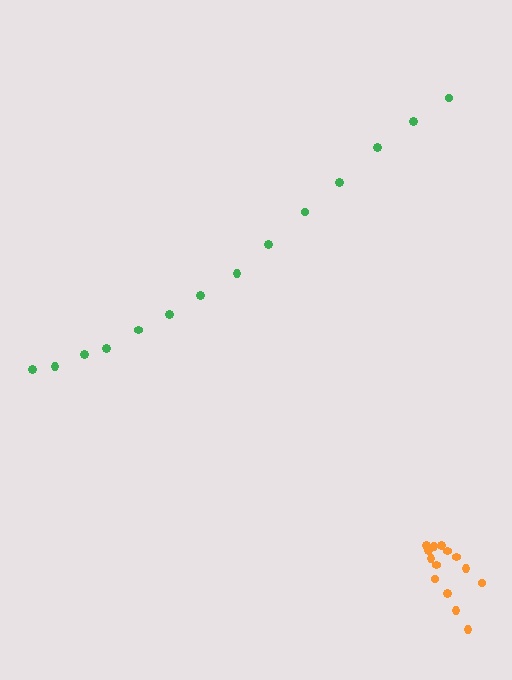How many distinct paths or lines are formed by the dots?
There are 2 distinct paths.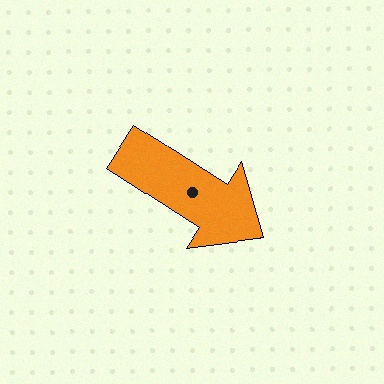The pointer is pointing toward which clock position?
Roughly 4 o'clock.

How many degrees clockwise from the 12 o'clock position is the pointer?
Approximately 123 degrees.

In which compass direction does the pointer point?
Southeast.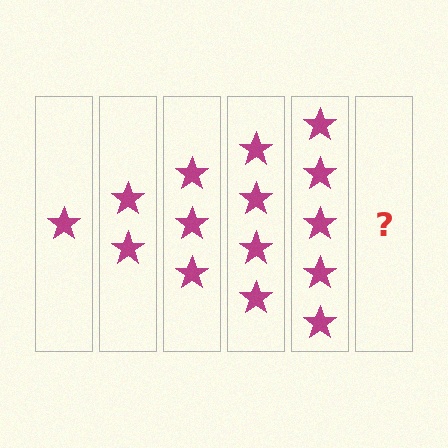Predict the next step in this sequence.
The next step is 6 stars.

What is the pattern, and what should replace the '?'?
The pattern is that each step adds one more star. The '?' should be 6 stars.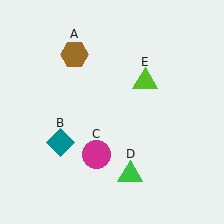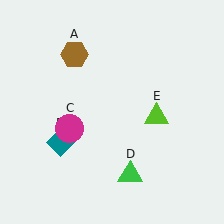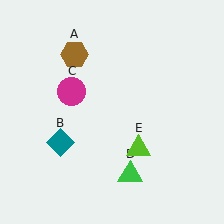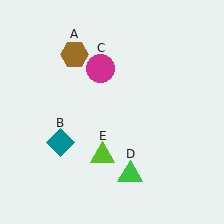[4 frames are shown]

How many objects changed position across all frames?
2 objects changed position: magenta circle (object C), lime triangle (object E).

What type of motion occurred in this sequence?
The magenta circle (object C), lime triangle (object E) rotated clockwise around the center of the scene.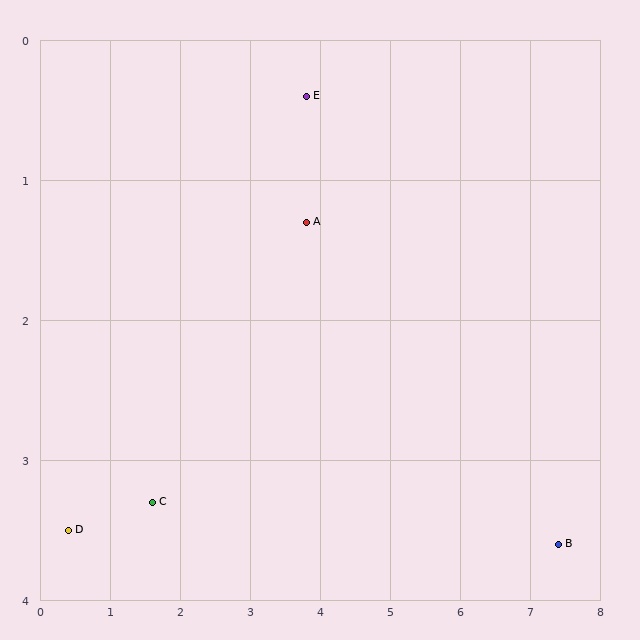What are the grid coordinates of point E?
Point E is at approximately (3.8, 0.4).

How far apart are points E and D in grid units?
Points E and D are about 4.6 grid units apart.